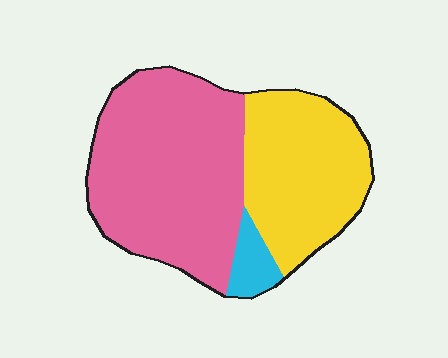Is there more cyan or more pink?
Pink.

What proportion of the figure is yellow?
Yellow takes up about three eighths (3/8) of the figure.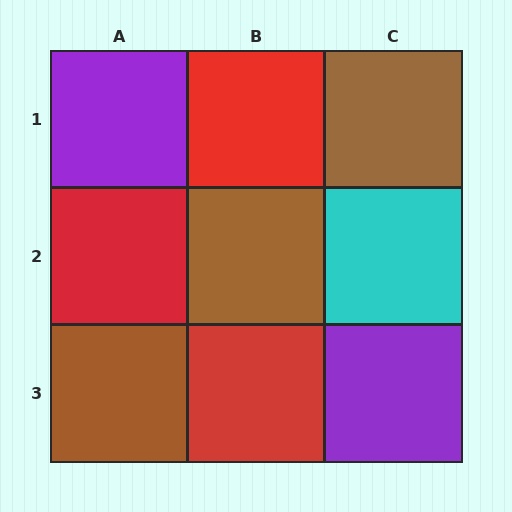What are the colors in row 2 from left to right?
Red, brown, cyan.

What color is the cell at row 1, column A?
Purple.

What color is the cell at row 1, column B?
Red.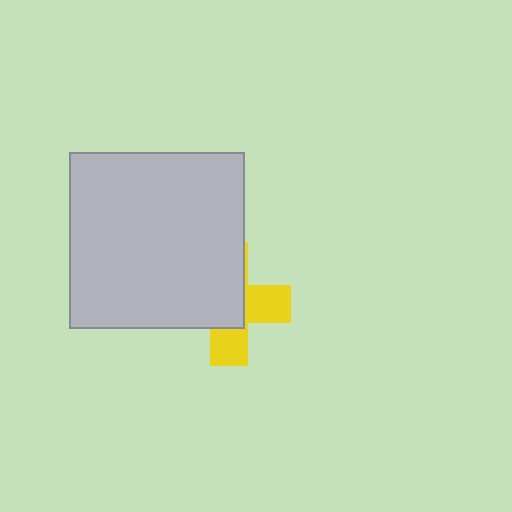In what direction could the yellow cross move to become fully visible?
The yellow cross could move toward the lower-right. That would shift it out from behind the light gray square entirely.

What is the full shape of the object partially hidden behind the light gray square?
The partially hidden object is a yellow cross.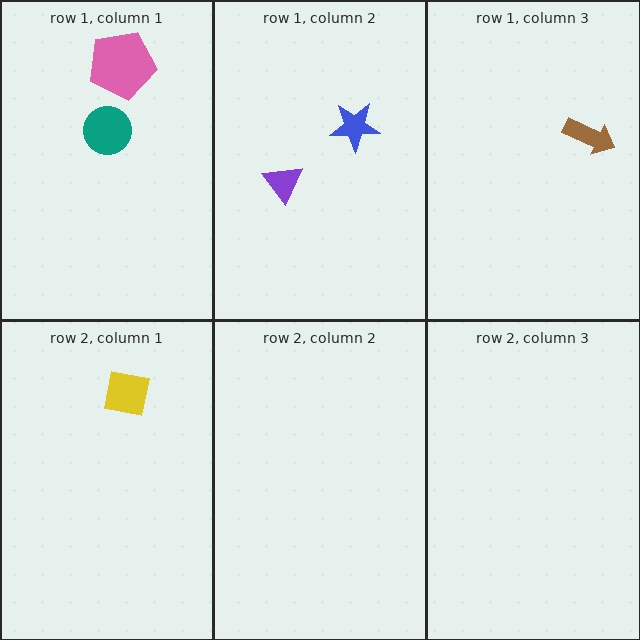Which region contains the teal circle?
The row 1, column 1 region.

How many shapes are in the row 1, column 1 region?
2.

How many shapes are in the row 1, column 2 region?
2.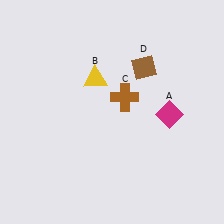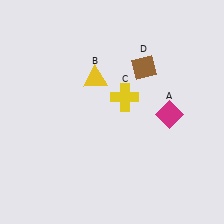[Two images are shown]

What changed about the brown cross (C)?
In Image 1, C is brown. In Image 2, it changed to yellow.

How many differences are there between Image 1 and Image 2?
There is 1 difference between the two images.